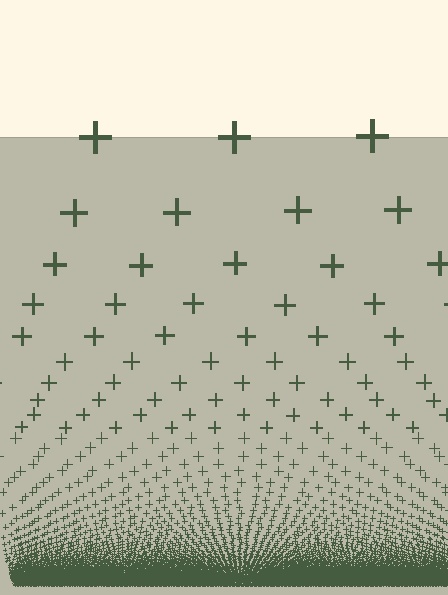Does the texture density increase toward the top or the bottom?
Density increases toward the bottom.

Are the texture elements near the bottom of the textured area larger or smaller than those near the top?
Smaller. The gradient is inverted — elements near the bottom are smaller and denser.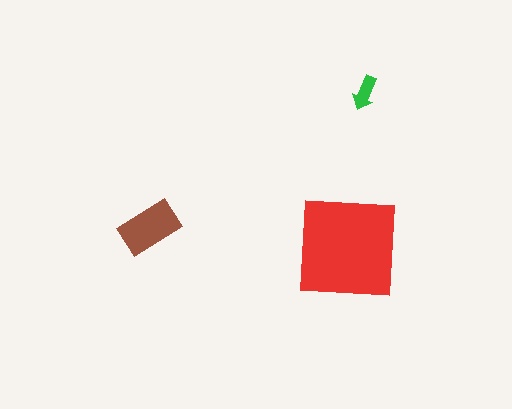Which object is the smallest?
The green arrow.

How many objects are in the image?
There are 3 objects in the image.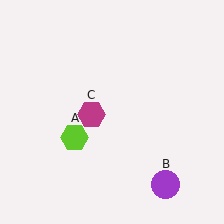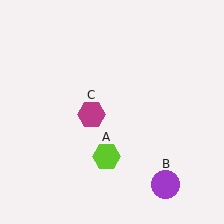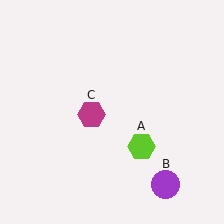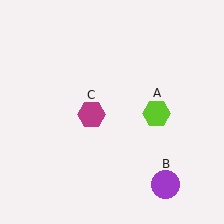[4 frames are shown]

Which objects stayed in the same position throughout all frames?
Purple circle (object B) and magenta hexagon (object C) remained stationary.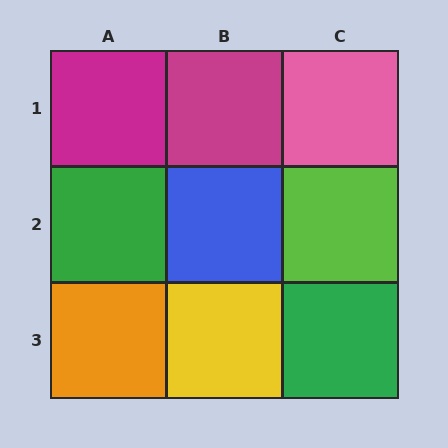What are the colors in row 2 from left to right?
Green, blue, lime.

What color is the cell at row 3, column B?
Yellow.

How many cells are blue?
1 cell is blue.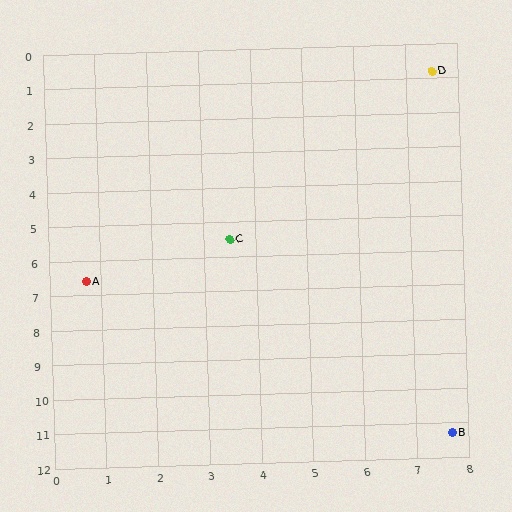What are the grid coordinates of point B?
Point B is at approximately (7.7, 11.3).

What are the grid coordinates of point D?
Point D is at approximately (7.5, 0.8).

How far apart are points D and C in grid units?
Points D and C are about 6.2 grid units apart.